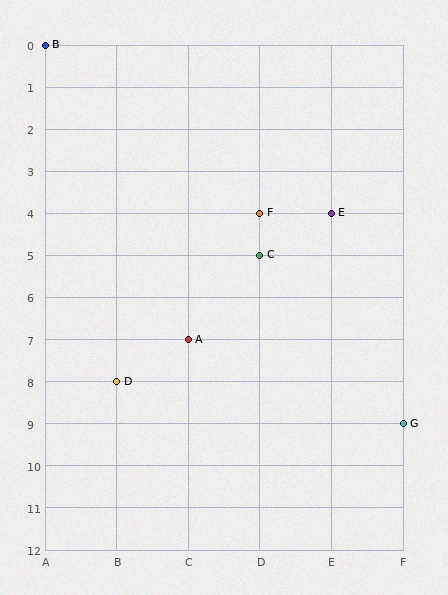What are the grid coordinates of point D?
Point D is at grid coordinates (B, 8).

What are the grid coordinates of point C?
Point C is at grid coordinates (D, 5).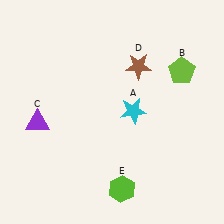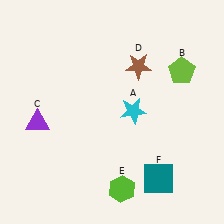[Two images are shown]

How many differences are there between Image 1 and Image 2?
There is 1 difference between the two images.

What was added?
A teal square (F) was added in Image 2.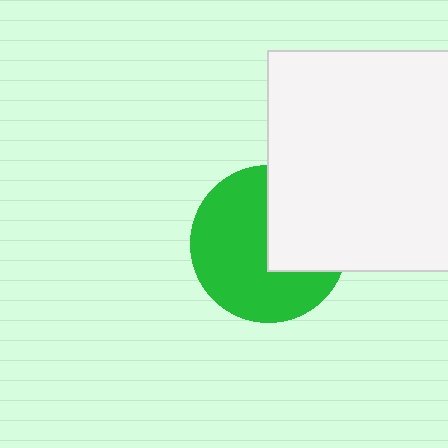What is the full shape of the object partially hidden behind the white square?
The partially hidden object is a green circle.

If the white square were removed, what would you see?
You would see the complete green circle.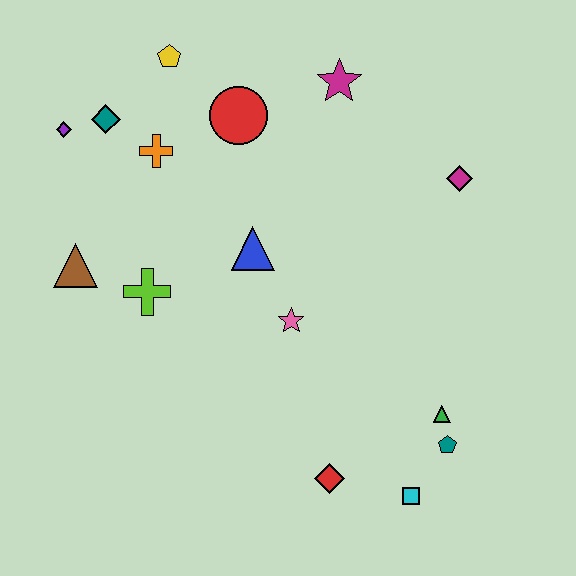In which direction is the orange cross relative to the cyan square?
The orange cross is above the cyan square.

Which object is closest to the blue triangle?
The pink star is closest to the blue triangle.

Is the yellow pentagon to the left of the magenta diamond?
Yes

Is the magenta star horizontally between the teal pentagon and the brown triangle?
Yes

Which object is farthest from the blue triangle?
The cyan square is farthest from the blue triangle.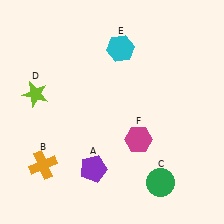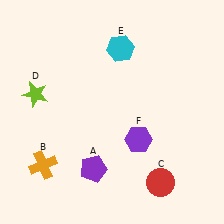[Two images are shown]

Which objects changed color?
C changed from green to red. F changed from magenta to purple.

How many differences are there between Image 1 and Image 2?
There are 2 differences between the two images.